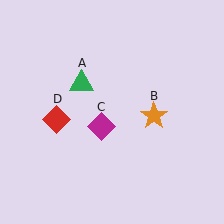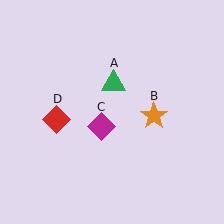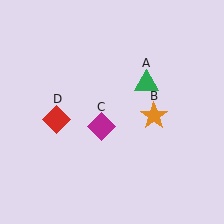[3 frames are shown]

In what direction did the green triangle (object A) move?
The green triangle (object A) moved right.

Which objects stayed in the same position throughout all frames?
Orange star (object B) and magenta diamond (object C) and red diamond (object D) remained stationary.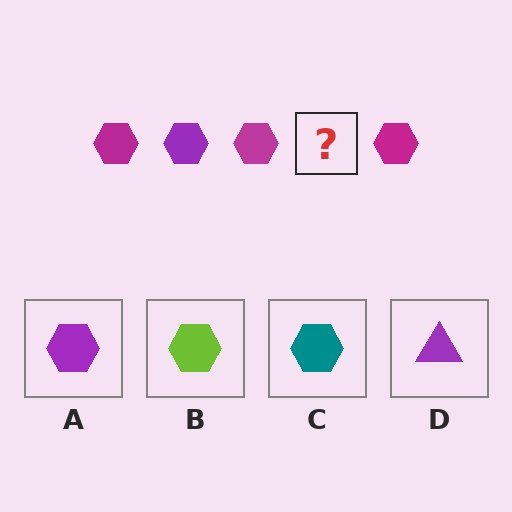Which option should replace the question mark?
Option A.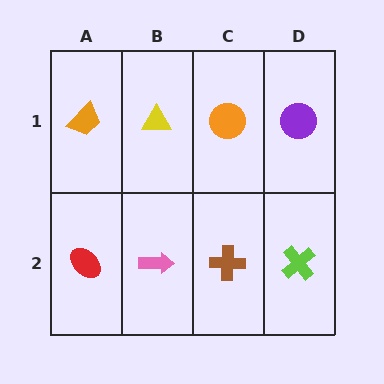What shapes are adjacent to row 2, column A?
An orange trapezoid (row 1, column A), a pink arrow (row 2, column B).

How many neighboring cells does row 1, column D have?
2.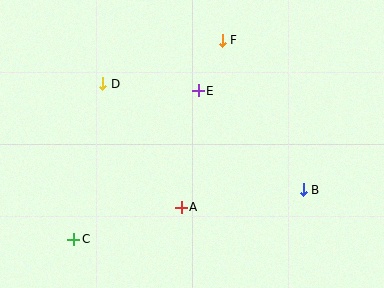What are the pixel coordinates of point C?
Point C is at (74, 239).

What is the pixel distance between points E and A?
The distance between E and A is 118 pixels.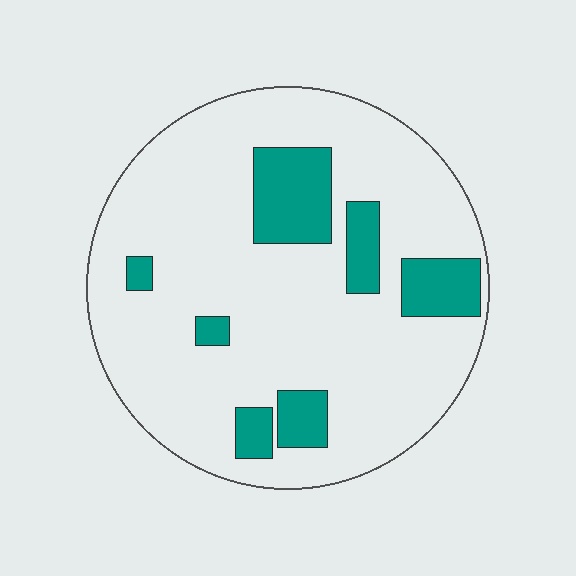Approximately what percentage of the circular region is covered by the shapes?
Approximately 20%.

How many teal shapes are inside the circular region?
7.